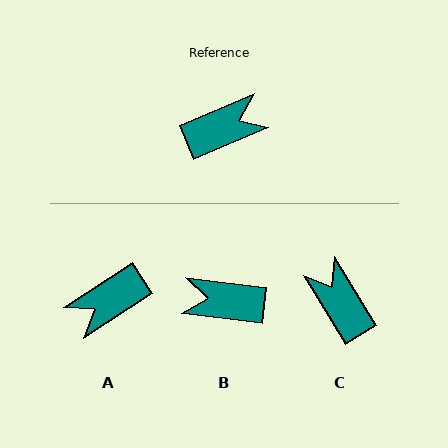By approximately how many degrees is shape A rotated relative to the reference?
Approximately 170 degrees clockwise.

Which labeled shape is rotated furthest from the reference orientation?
A, about 170 degrees away.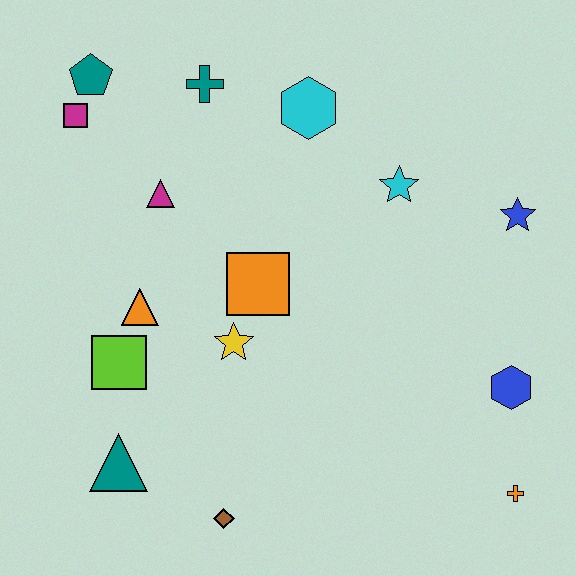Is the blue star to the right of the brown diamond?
Yes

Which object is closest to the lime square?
The orange triangle is closest to the lime square.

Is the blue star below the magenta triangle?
Yes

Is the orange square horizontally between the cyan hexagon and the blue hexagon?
No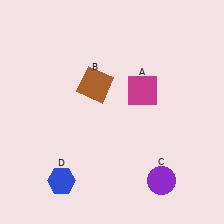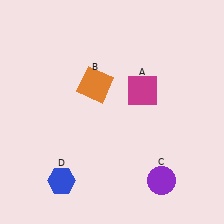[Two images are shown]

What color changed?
The square (B) changed from brown in Image 1 to orange in Image 2.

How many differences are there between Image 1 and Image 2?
There is 1 difference between the two images.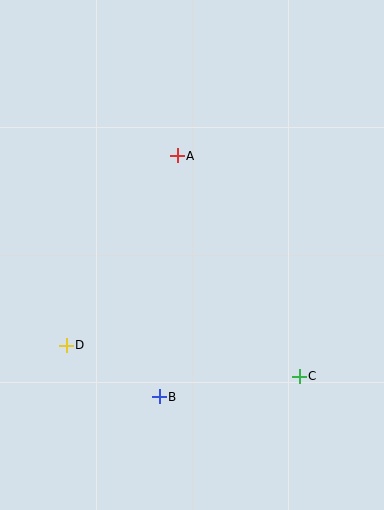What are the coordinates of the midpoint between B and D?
The midpoint between B and D is at (113, 371).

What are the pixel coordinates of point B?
Point B is at (159, 397).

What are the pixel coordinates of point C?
Point C is at (299, 376).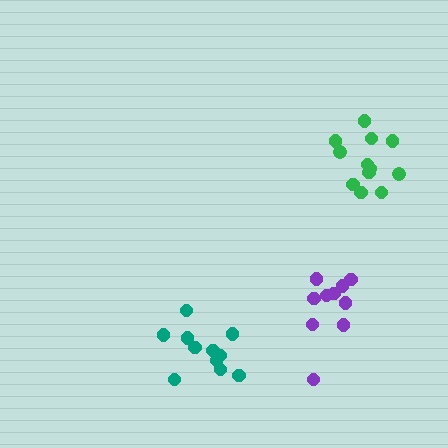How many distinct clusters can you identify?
There are 3 distinct clusters.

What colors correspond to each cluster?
The clusters are colored: purple, green, teal.